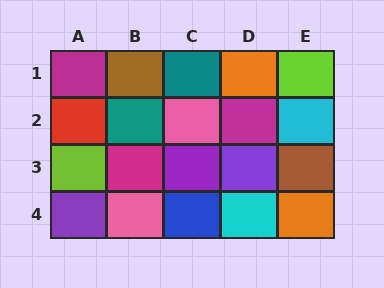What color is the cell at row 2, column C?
Pink.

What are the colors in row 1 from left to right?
Magenta, brown, teal, orange, lime.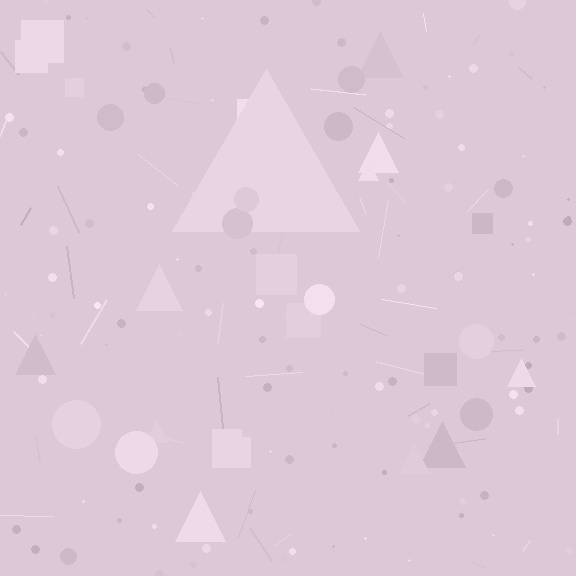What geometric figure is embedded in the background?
A triangle is embedded in the background.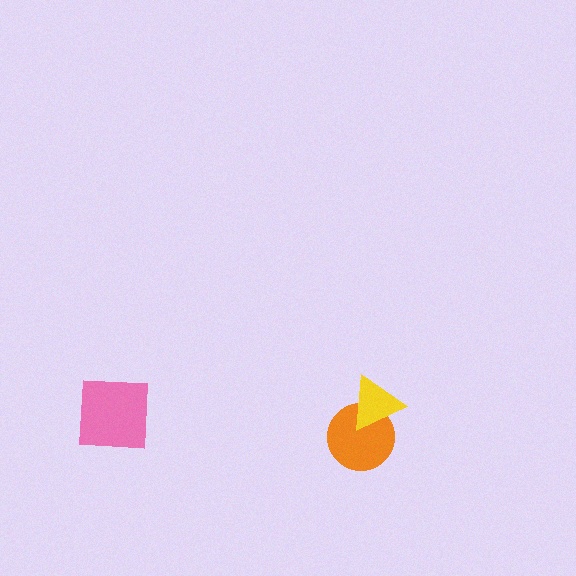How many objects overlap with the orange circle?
1 object overlaps with the orange circle.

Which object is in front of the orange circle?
The yellow triangle is in front of the orange circle.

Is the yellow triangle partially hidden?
No, no other shape covers it.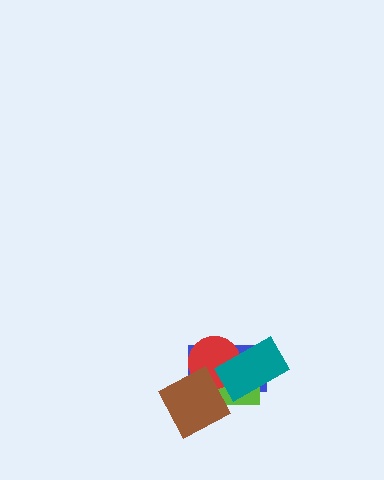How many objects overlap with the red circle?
4 objects overlap with the red circle.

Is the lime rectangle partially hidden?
Yes, it is partially covered by another shape.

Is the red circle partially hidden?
Yes, it is partially covered by another shape.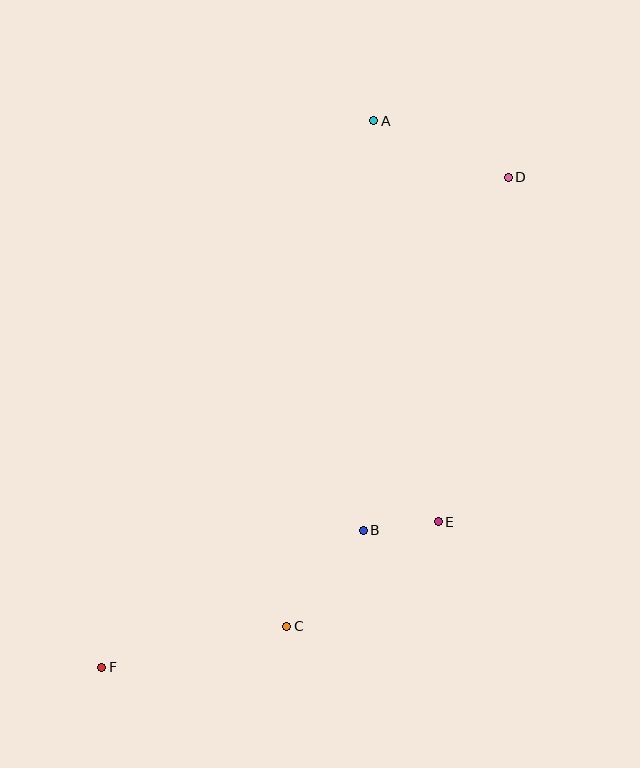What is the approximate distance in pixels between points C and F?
The distance between C and F is approximately 190 pixels.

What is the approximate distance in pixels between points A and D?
The distance between A and D is approximately 146 pixels.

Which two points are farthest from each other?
Points D and F are farthest from each other.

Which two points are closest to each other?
Points B and E are closest to each other.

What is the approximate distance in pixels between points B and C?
The distance between B and C is approximately 122 pixels.